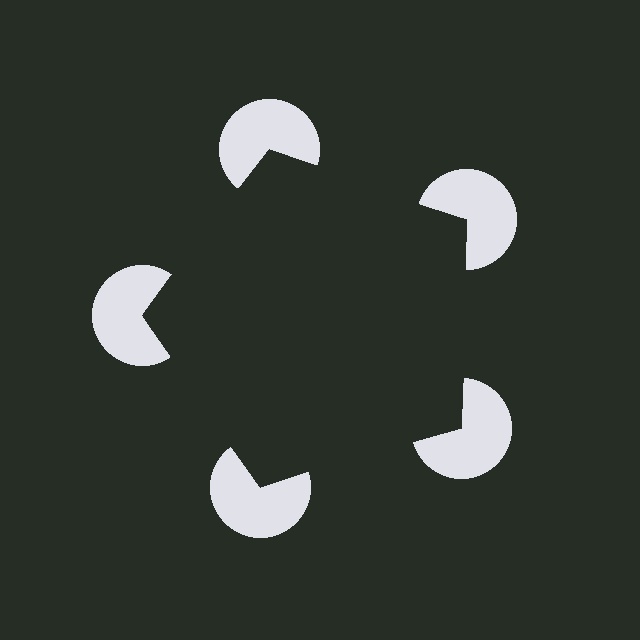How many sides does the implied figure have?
5 sides.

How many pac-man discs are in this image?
There are 5 — one at each vertex of the illusory pentagon.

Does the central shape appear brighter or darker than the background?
It typically appears slightly darker than the background, even though no actual brightness change is drawn.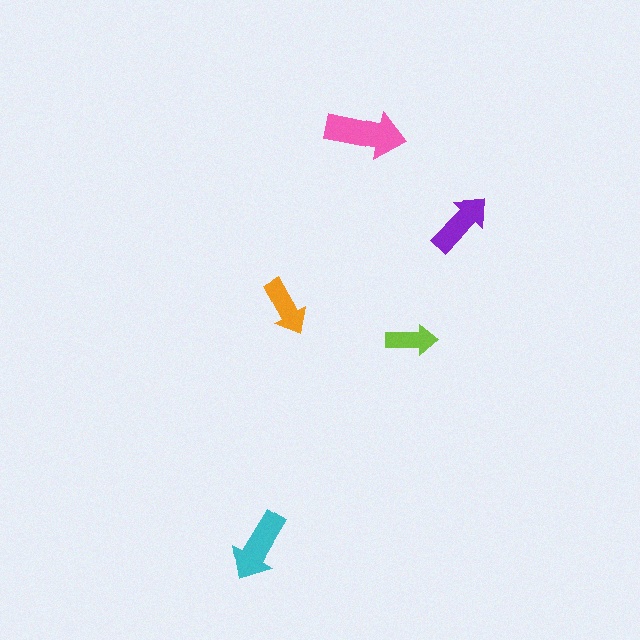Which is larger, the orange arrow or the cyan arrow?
The cyan one.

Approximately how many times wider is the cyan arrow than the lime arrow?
About 1.5 times wider.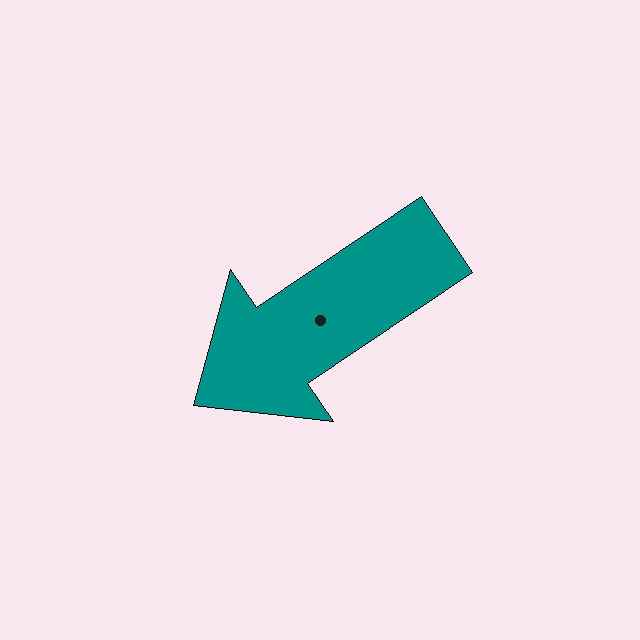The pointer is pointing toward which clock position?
Roughly 8 o'clock.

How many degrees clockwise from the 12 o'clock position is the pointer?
Approximately 236 degrees.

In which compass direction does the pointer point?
Southwest.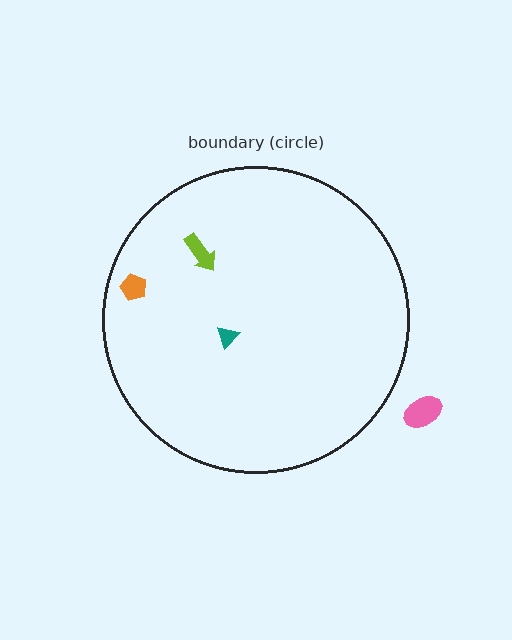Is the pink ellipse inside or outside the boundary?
Outside.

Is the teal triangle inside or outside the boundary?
Inside.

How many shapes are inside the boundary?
3 inside, 1 outside.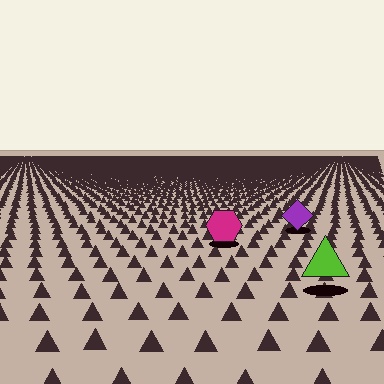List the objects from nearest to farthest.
From nearest to farthest: the lime triangle, the magenta hexagon, the purple diamond.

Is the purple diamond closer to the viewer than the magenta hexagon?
No. The magenta hexagon is closer — you can tell from the texture gradient: the ground texture is coarser near it.